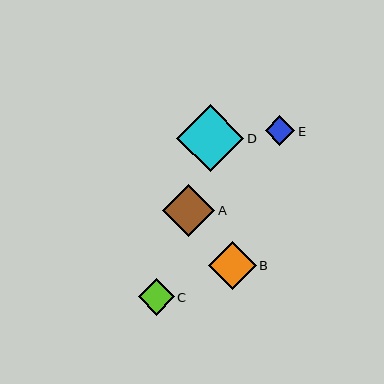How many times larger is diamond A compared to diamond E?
Diamond A is approximately 1.8 times the size of diamond E.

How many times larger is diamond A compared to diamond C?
Diamond A is approximately 1.4 times the size of diamond C.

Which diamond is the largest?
Diamond D is the largest with a size of approximately 68 pixels.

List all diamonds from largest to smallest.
From largest to smallest: D, A, B, C, E.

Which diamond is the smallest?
Diamond E is the smallest with a size of approximately 29 pixels.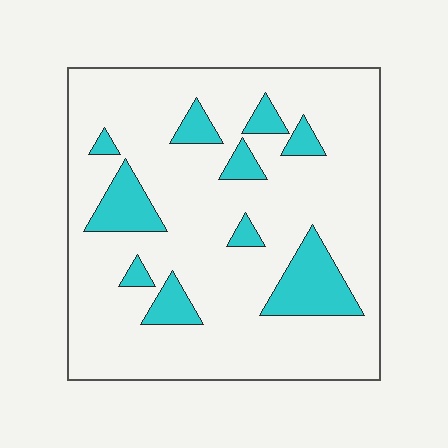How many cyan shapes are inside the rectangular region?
10.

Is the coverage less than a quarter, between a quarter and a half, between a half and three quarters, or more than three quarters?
Less than a quarter.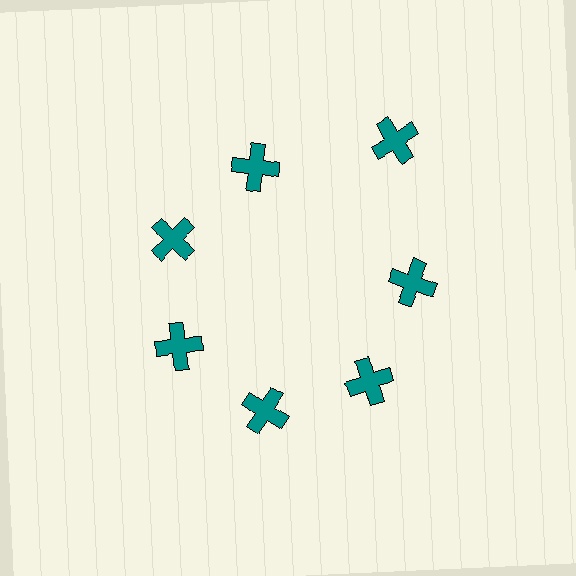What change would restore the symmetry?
The symmetry would be restored by moving it inward, back onto the ring so that all 7 crosses sit at equal angles and equal distance from the center.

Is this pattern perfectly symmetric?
No. The 7 teal crosses are arranged in a ring, but one element near the 1 o'clock position is pushed outward from the center, breaking the 7-fold rotational symmetry.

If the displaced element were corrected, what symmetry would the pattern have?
It would have 7-fold rotational symmetry — the pattern would map onto itself every 51 degrees.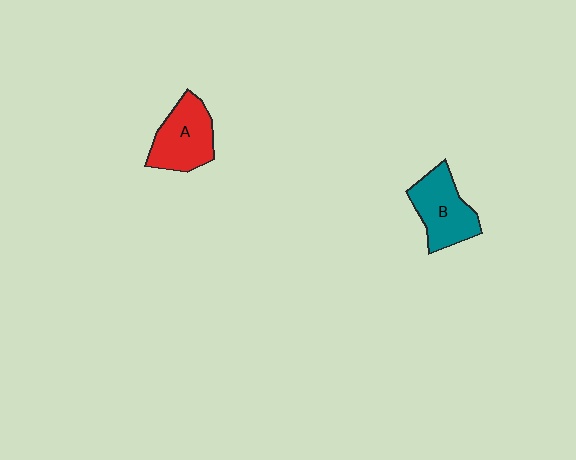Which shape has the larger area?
Shape B (teal).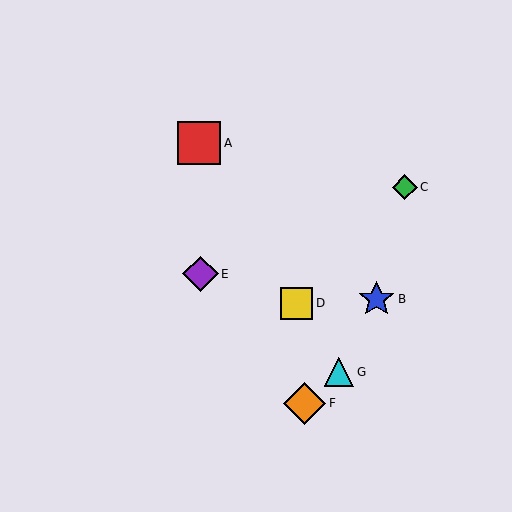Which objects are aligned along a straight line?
Objects A, D, G are aligned along a straight line.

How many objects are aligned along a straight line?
3 objects (A, D, G) are aligned along a straight line.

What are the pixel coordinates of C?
Object C is at (405, 187).